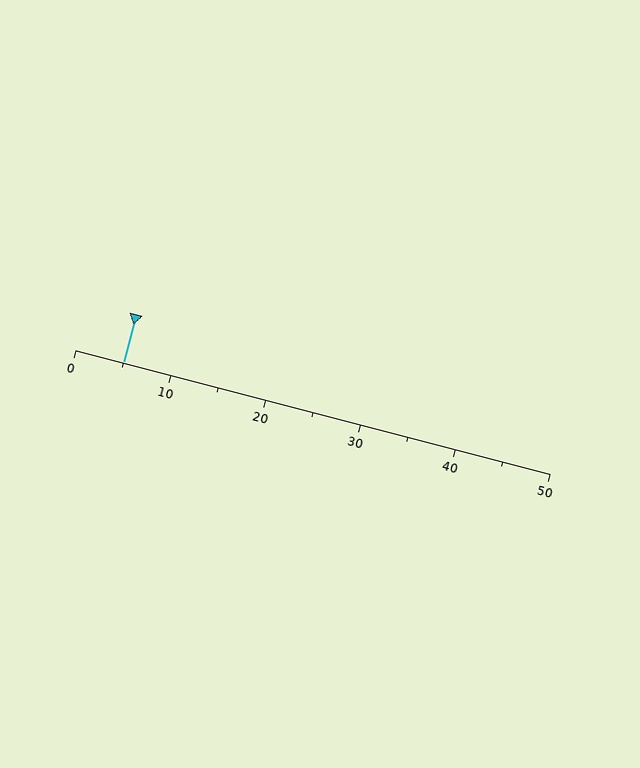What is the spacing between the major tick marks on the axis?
The major ticks are spaced 10 apart.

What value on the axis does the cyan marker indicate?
The marker indicates approximately 5.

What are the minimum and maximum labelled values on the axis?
The axis runs from 0 to 50.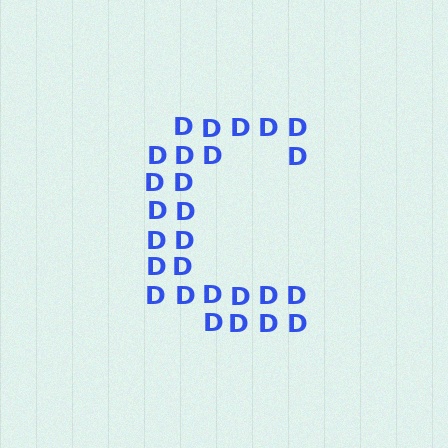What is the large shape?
The large shape is the letter C.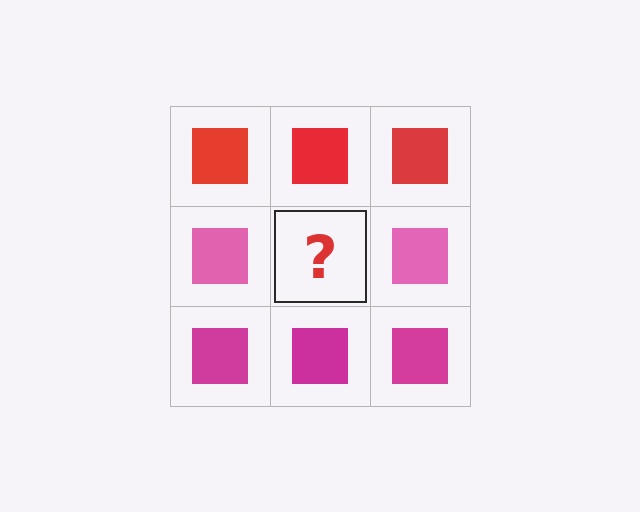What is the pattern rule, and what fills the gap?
The rule is that each row has a consistent color. The gap should be filled with a pink square.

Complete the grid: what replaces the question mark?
The question mark should be replaced with a pink square.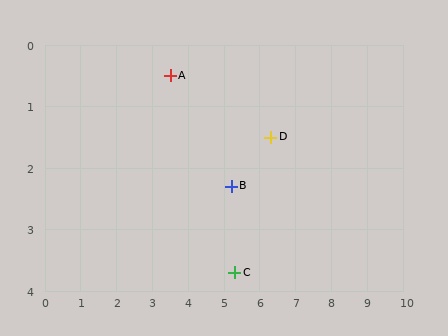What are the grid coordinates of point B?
Point B is at approximately (5.2, 2.3).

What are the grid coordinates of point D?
Point D is at approximately (6.3, 1.5).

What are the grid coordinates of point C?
Point C is at approximately (5.3, 3.7).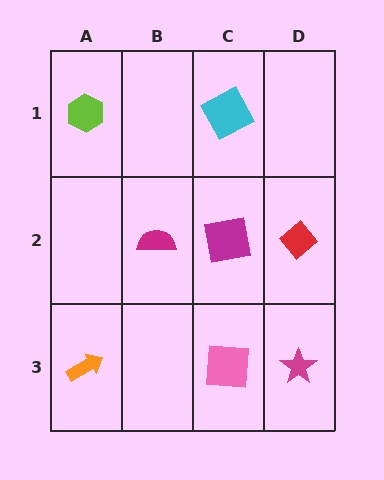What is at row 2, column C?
A magenta square.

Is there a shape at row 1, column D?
No, that cell is empty.